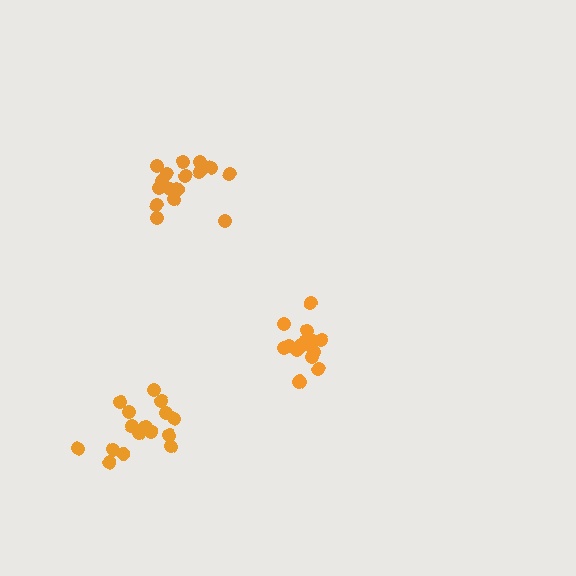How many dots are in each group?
Group 1: 16 dots, Group 2: 17 dots, Group 3: 17 dots (50 total).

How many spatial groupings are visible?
There are 3 spatial groupings.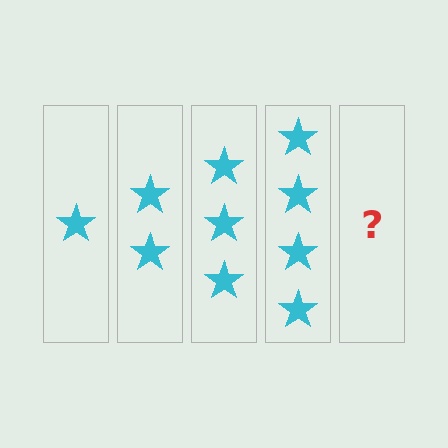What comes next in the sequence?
The next element should be 5 stars.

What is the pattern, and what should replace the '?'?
The pattern is that each step adds one more star. The '?' should be 5 stars.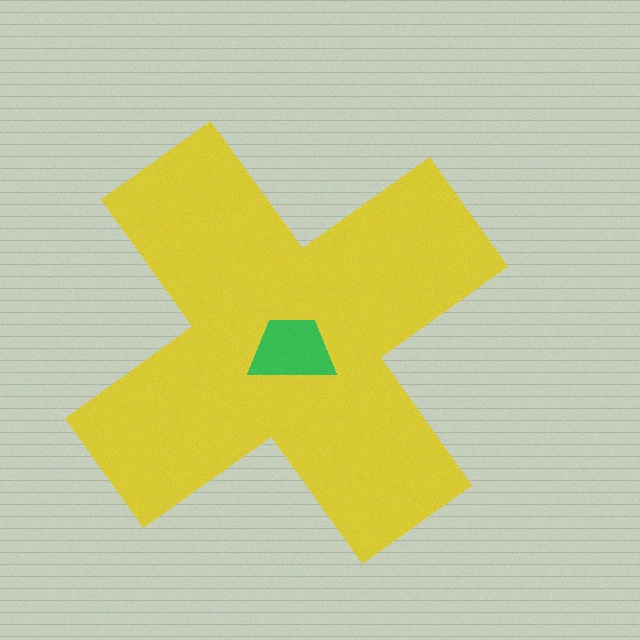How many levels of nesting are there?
2.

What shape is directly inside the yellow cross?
The green trapezoid.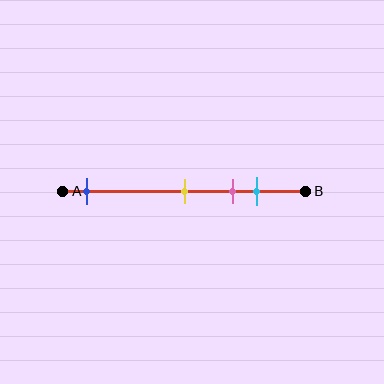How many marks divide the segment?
There are 4 marks dividing the segment.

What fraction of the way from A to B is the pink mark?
The pink mark is approximately 70% (0.7) of the way from A to B.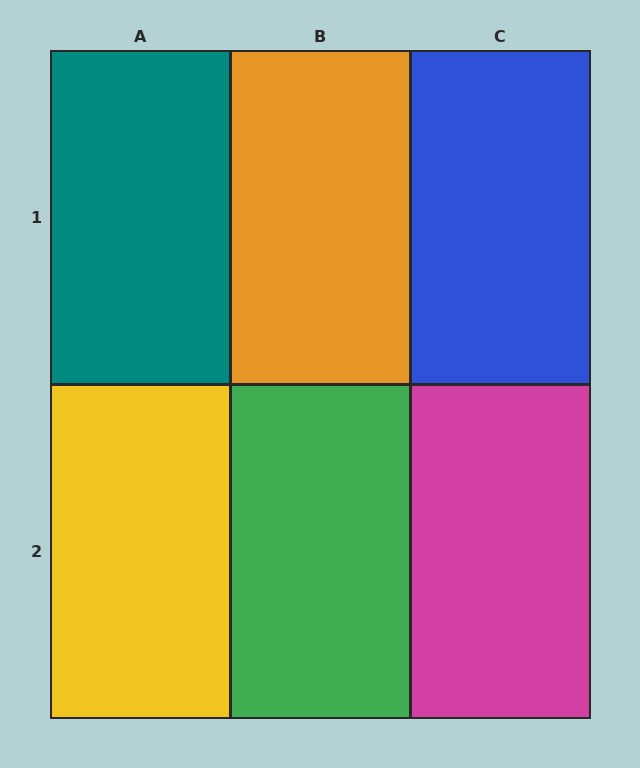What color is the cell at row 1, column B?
Orange.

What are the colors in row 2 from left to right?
Yellow, green, magenta.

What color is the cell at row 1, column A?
Teal.